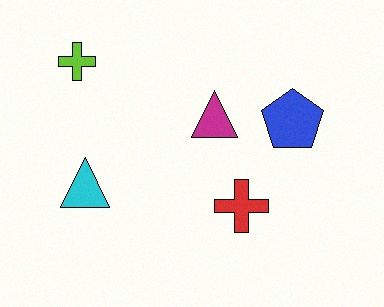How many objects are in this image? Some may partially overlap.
There are 5 objects.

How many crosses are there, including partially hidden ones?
There are 2 crosses.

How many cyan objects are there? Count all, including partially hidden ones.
There is 1 cyan object.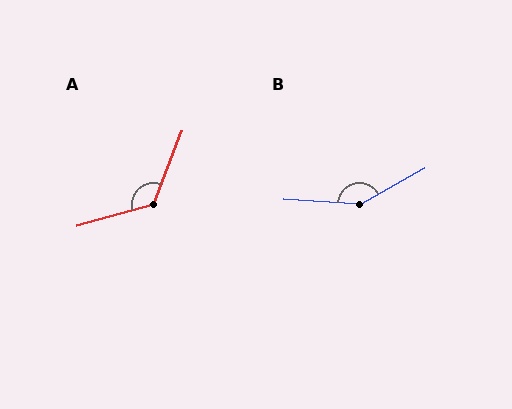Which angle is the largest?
B, at approximately 147 degrees.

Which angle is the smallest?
A, at approximately 126 degrees.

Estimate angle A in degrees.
Approximately 126 degrees.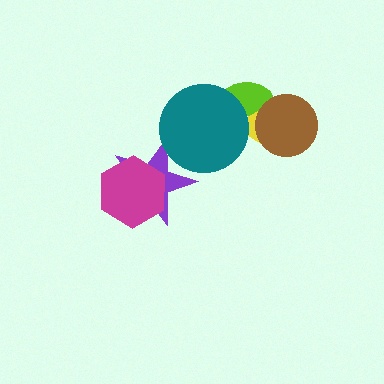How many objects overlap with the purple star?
2 objects overlap with the purple star.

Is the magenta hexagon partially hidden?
No, no other shape covers it.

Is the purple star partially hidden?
Yes, it is partially covered by another shape.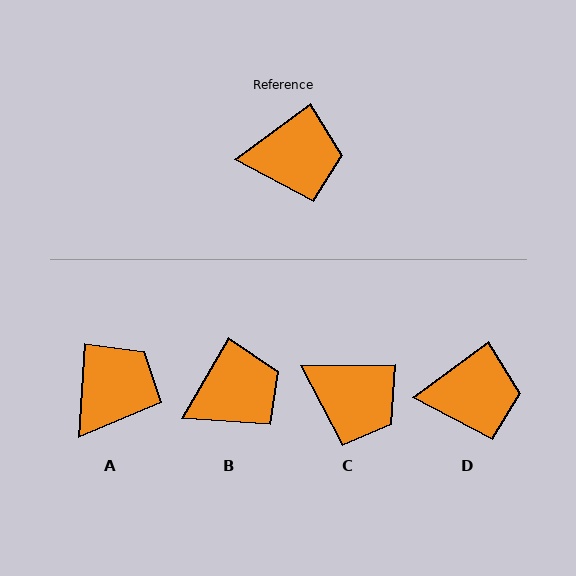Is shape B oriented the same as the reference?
No, it is off by about 24 degrees.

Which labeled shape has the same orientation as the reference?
D.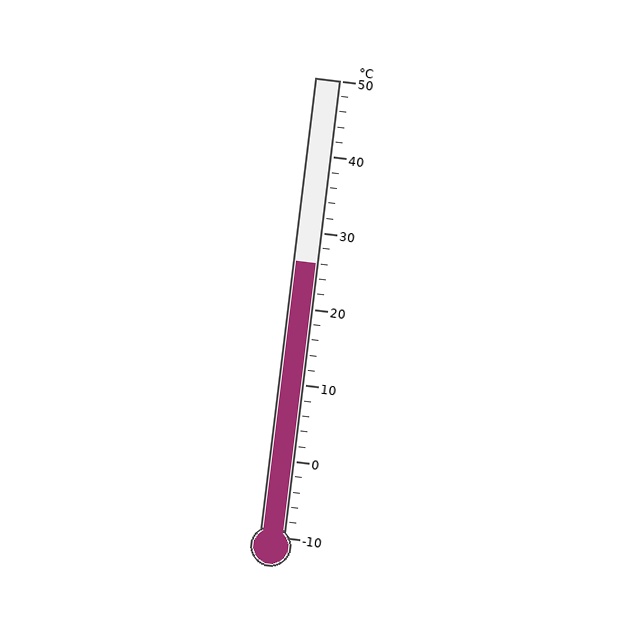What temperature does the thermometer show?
The thermometer shows approximately 26°C.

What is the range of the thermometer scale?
The thermometer scale ranges from -10°C to 50°C.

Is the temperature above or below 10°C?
The temperature is above 10°C.